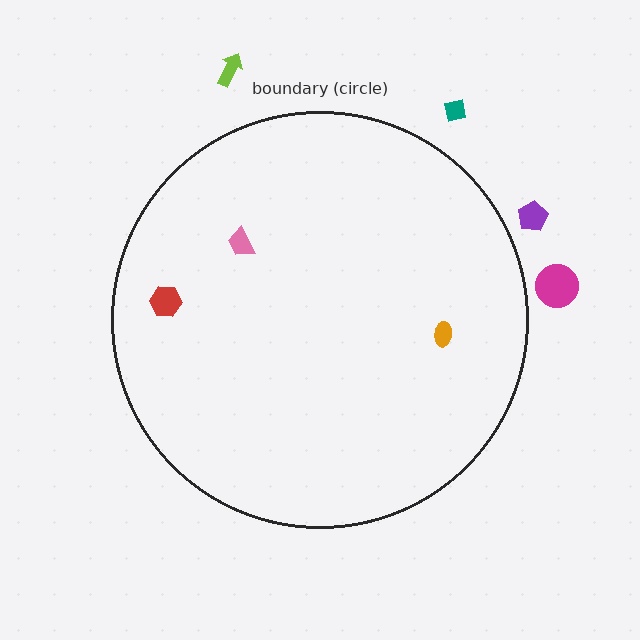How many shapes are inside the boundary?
3 inside, 4 outside.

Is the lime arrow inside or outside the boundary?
Outside.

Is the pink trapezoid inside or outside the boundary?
Inside.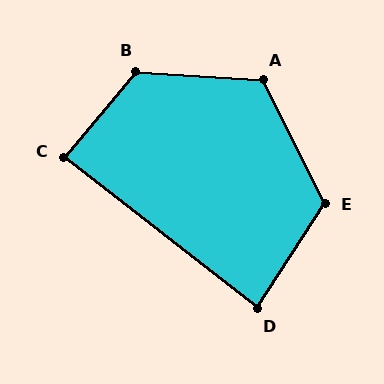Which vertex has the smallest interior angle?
D, at approximately 85 degrees.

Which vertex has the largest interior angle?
B, at approximately 126 degrees.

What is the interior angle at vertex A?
Approximately 120 degrees (obtuse).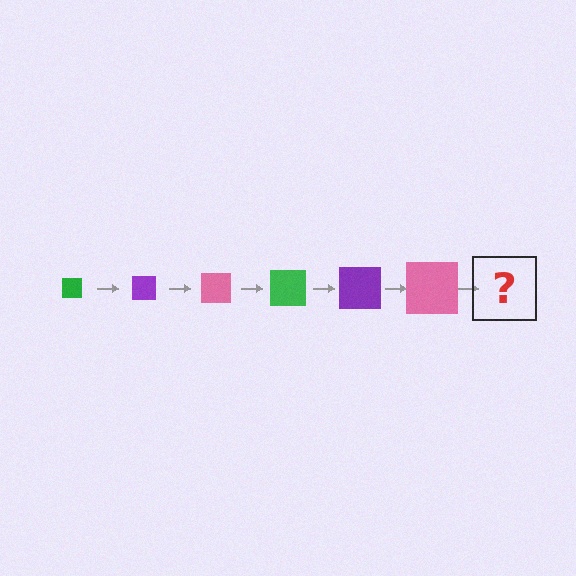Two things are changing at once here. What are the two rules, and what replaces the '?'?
The two rules are that the square grows larger each step and the color cycles through green, purple, and pink. The '?' should be a green square, larger than the previous one.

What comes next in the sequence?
The next element should be a green square, larger than the previous one.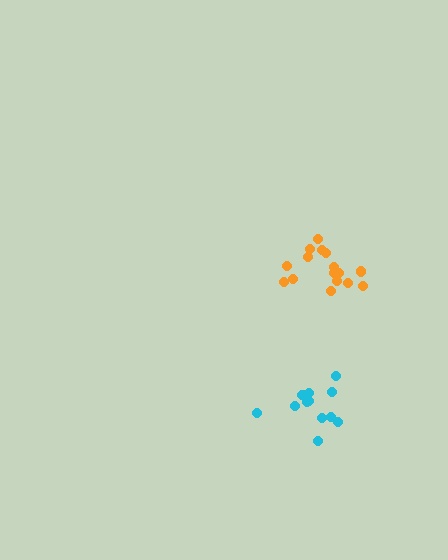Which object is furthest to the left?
The cyan cluster is leftmost.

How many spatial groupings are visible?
There are 2 spatial groupings.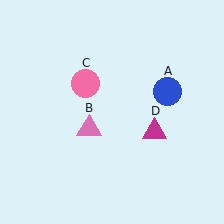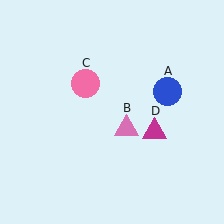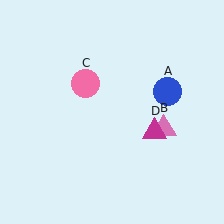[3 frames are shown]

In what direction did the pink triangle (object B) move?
The pink triangle (object B) moved right.